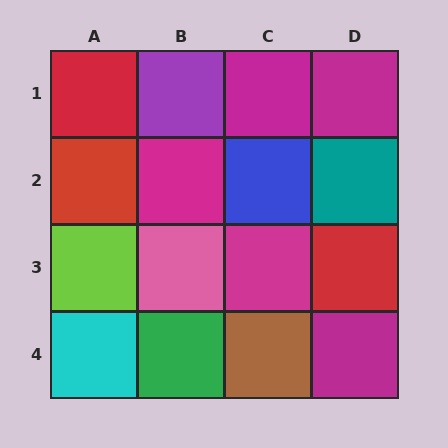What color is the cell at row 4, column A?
Cyan.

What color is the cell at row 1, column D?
Magenta.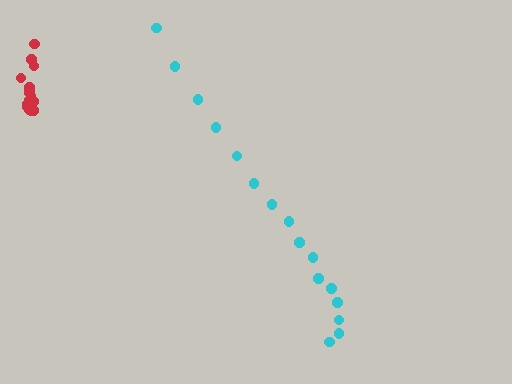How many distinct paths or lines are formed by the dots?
There are 2 distinct paths.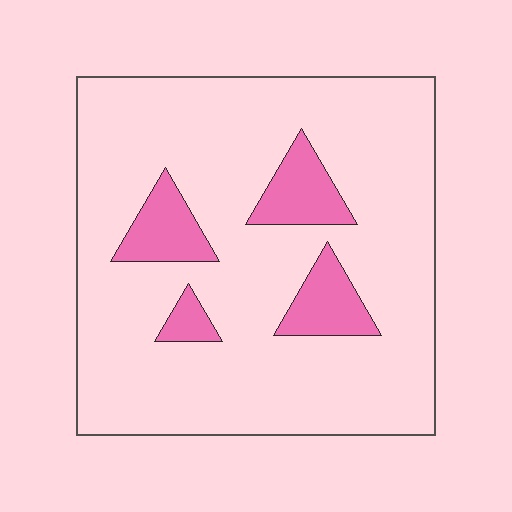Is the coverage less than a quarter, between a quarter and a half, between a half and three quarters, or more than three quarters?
Less than a quarter.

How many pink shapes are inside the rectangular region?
4.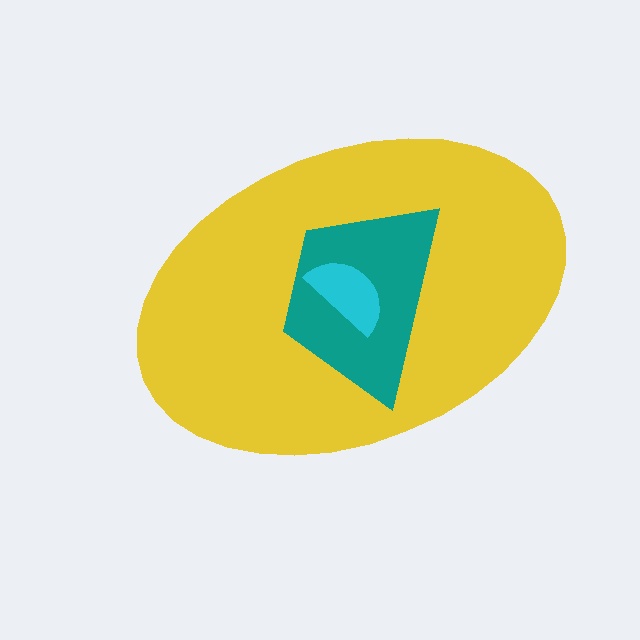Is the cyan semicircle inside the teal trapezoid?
Yes.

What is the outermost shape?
The yellow ellipse.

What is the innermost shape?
The cyan semicircle.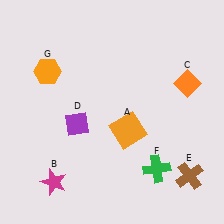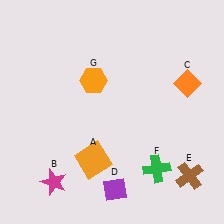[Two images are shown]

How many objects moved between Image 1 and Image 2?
3 objects moved between the two images.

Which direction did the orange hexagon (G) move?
The orange hexagon (G) moved right.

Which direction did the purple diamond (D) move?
The purple diamond (D) moved down.